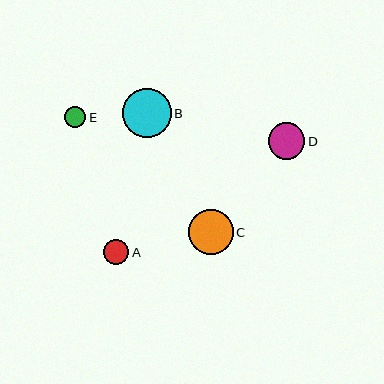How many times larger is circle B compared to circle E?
Circle B is approximately 2.3 times the size of circle E.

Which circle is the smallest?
Circle E is the smallest with a size of approximately 21 pixels.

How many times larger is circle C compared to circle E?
Circle C is approximately 2.1 times the size of circle E.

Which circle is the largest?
Circle B is the largest with a size of approximately 49 pixels.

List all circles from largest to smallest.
From largest to smallest: B, C, D, A, E.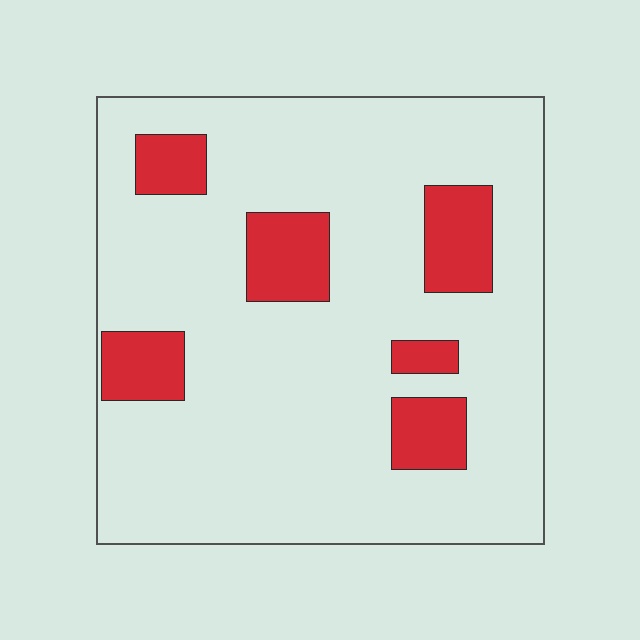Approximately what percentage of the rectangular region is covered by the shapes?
Approximately 15%.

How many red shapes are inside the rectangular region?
6.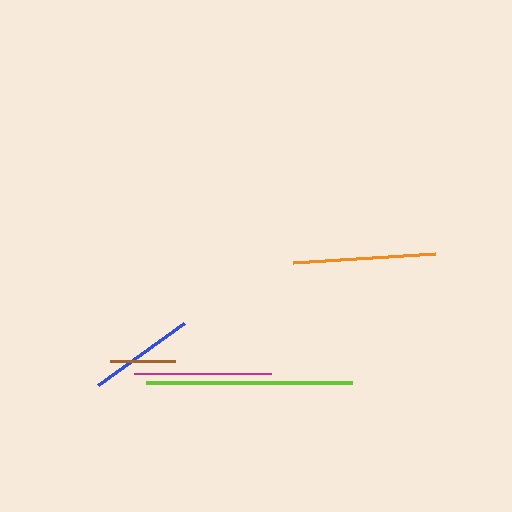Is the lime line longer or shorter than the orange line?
The lime line is longer than the orange line.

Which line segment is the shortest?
The brown line is the shortest at approximately 65 pixels.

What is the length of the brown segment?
The brown segment is approximately 65 pixels long.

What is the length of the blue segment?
The blue segment is approximately 106 pixels long.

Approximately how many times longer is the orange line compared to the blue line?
The orange line is approximately 1.3 times the length of the blue line.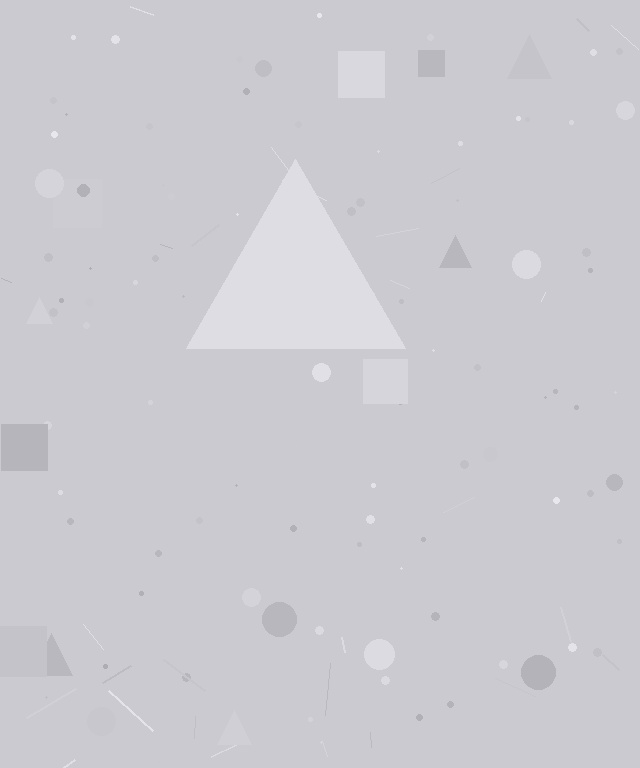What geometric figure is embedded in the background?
A triangle is embedded in the background.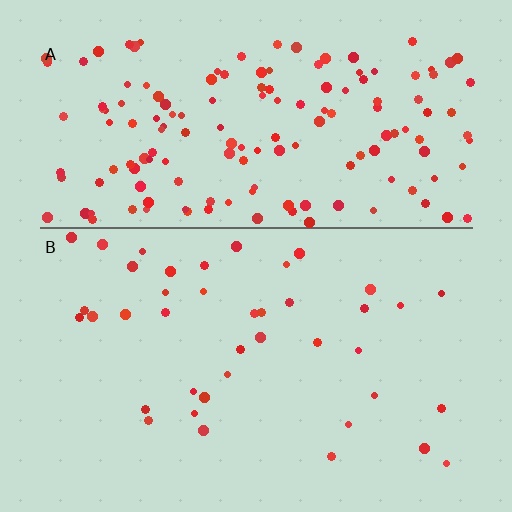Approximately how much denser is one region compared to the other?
Approximately 3.9× — region A over region B.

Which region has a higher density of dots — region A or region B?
A (the top).